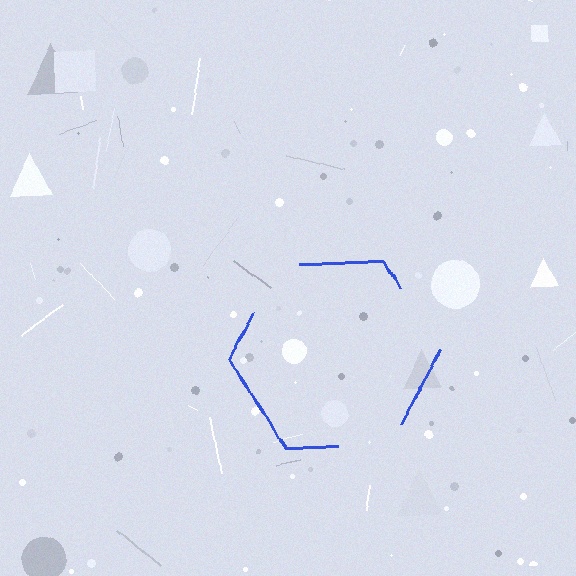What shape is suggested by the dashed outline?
The dashed outline suggests a hexagon.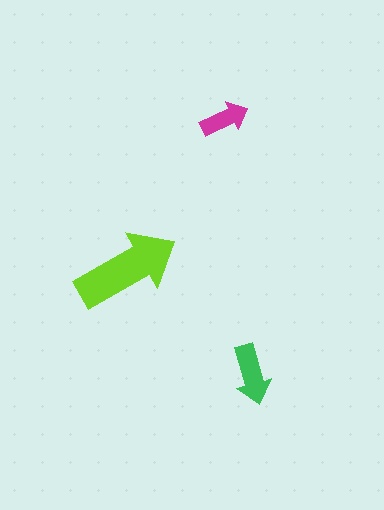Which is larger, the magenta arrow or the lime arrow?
The lime one.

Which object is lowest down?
The green arrow is bottommost.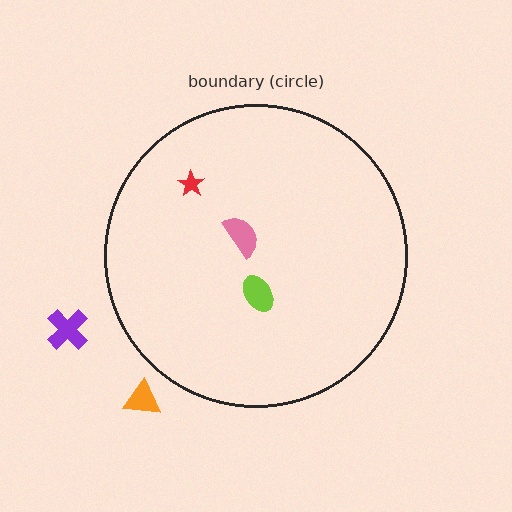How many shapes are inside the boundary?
3 inside, 2 outside.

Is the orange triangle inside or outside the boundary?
Outside.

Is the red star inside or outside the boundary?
Inside.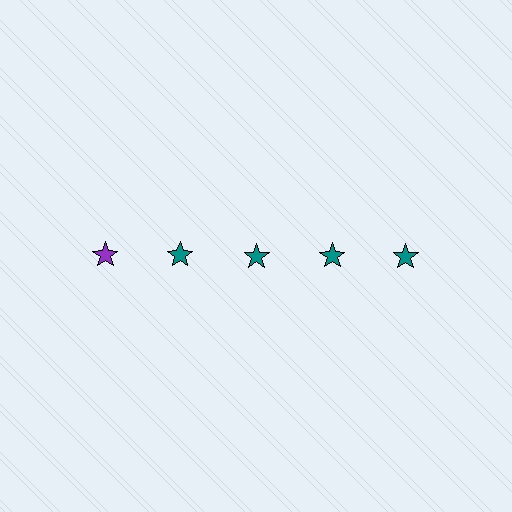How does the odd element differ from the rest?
It has a different color: purple instead of teal.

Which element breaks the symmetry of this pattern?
The purple star in the top row, leftmost column breaks the symmetry. All other shapes are teal stars.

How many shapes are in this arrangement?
There are 5 shapes arranged in a grid pattern.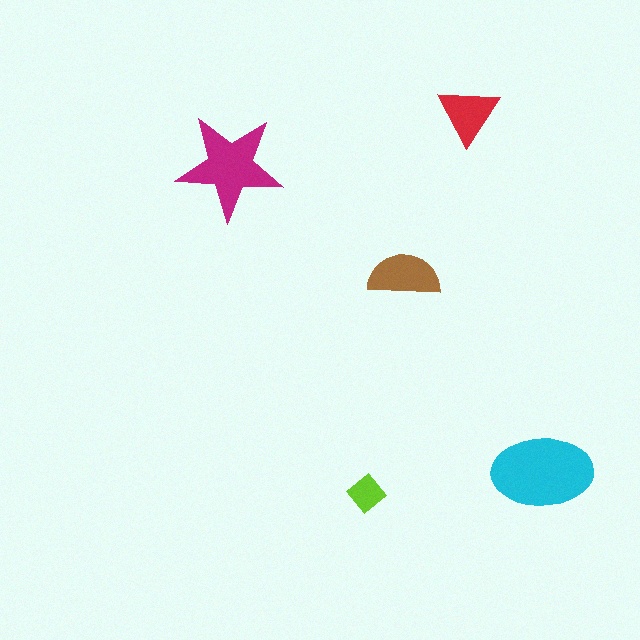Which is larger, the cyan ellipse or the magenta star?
The cyan ellipse.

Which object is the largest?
The cyan ellipse.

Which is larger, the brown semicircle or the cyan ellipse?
The cyan ellipse.